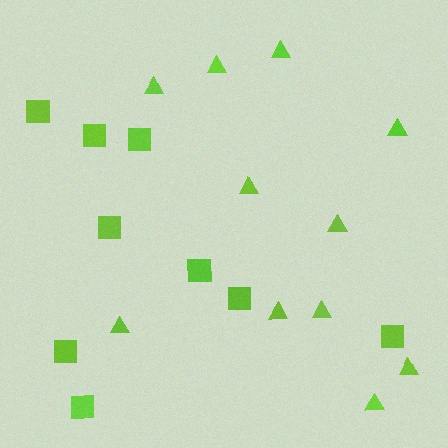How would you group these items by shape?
There are 2 groups: one group of squares (9) and one group of triangles (11).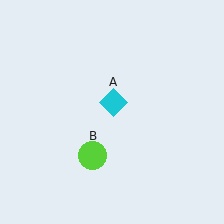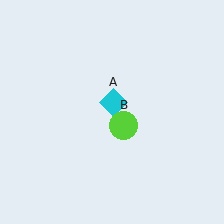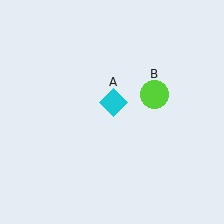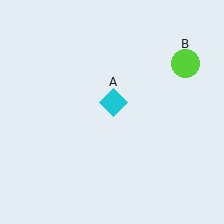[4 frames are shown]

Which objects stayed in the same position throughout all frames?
Cyan diamond (object A) remained stationary.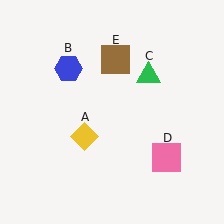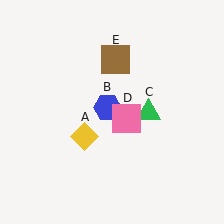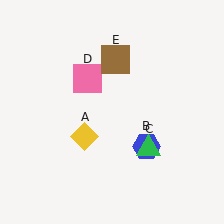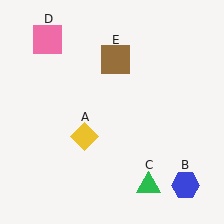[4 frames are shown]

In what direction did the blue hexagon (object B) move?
The blue hexagon (object B) moved down and to the right.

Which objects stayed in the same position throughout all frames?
Yellow diamond (object A) and brown square (object E) remained stationary.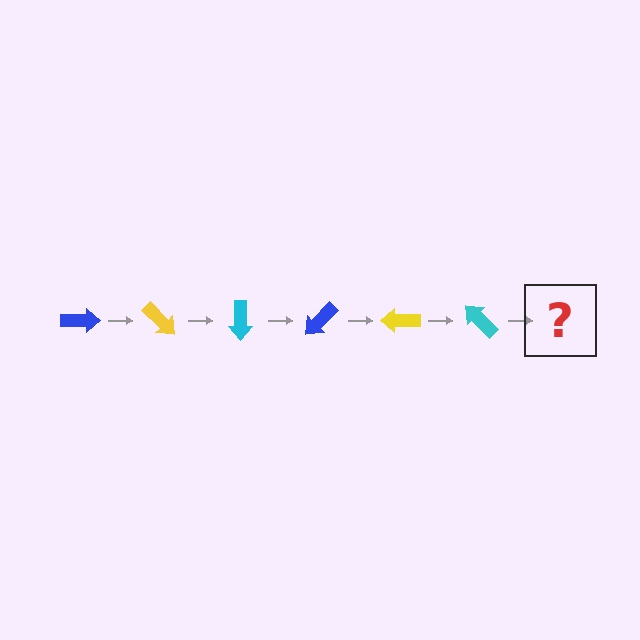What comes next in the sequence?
The next element should be a blue arrow, rotated 270 degrees from the start.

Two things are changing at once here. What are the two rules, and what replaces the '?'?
The two rules are that it rotates 45 degrees each step and the color cycles through blue, yellow, and cyan. The '?' should be a blue arrow, rotated 270 degrees from the start.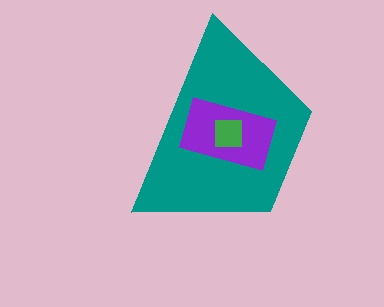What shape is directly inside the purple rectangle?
The green square.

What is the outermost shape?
The teal trapezoid.